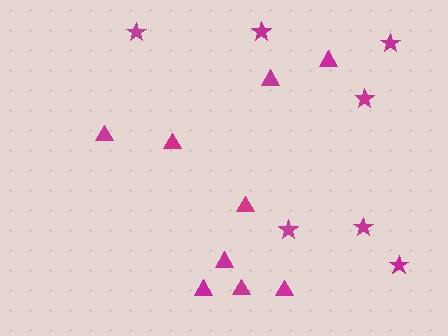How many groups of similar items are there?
There are 2 groups: one group of stars (7) and one group of triangles (9).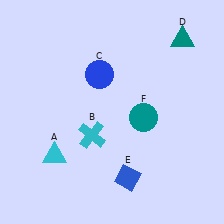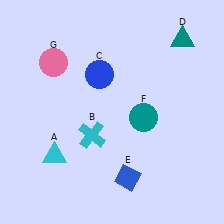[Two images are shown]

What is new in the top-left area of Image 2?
A pink circle (G) was added in the top-left area of Image 2.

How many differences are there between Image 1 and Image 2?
There is 1 difference between the two images.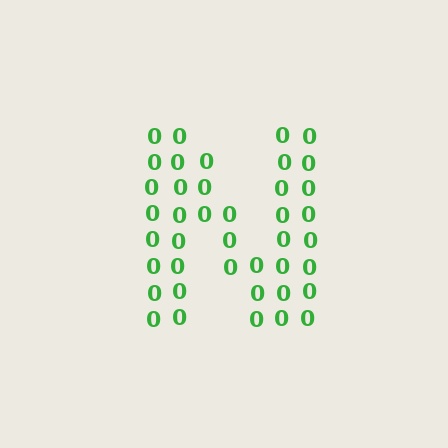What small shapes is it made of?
It is made of small digit 0's.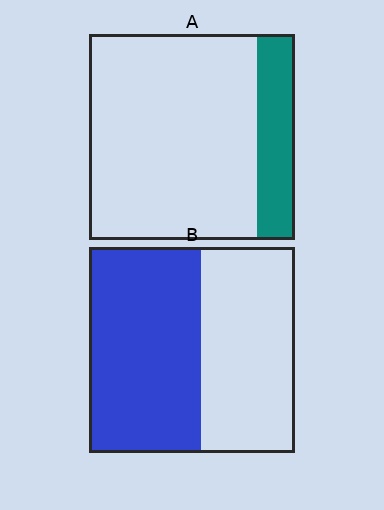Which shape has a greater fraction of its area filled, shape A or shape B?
Shape B.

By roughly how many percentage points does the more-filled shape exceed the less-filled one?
By roughly 35 percentage points (B over A).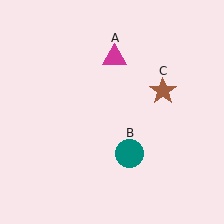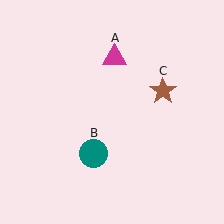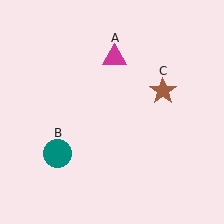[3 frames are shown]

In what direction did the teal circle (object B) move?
The teal circle (object B) moved left.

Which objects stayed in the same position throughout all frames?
Magenta triangle (object A) and brown star (object C) remained stationary.